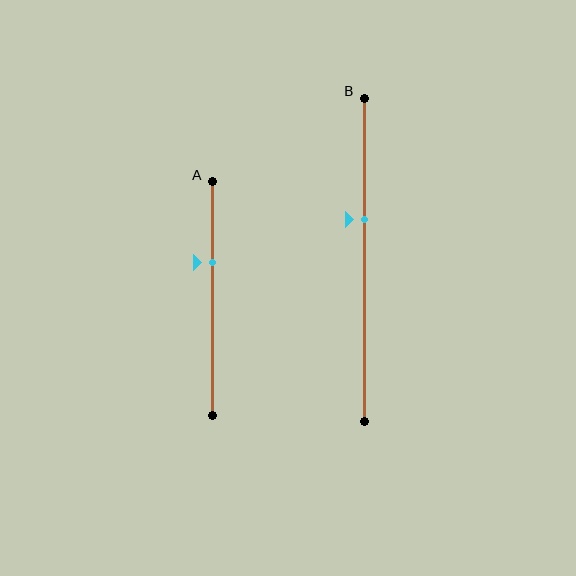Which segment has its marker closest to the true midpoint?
Segment B has its marker closest to the true midpoint.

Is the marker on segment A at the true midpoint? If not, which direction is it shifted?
No, the marker on segment A is shifted upward by about 16% of the segment length.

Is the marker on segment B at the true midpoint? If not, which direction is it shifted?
No, the marker on segment B is shifted upward by about 13% of the segment length.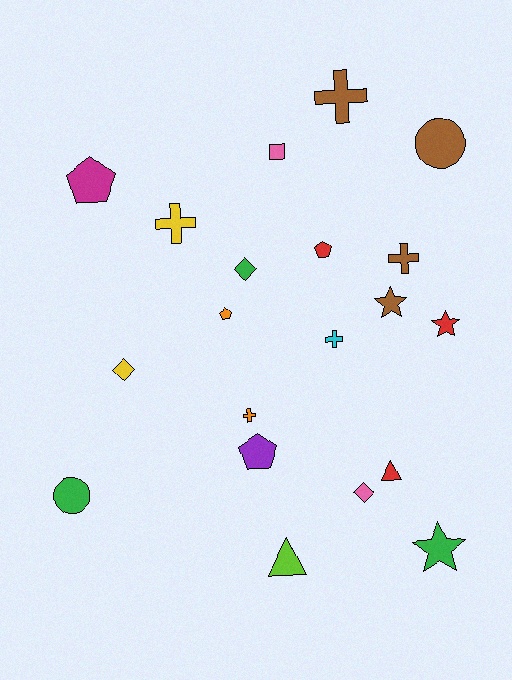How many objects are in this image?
There are 20 objects.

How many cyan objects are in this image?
There is 1 cyan object.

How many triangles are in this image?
There are 2 triangles.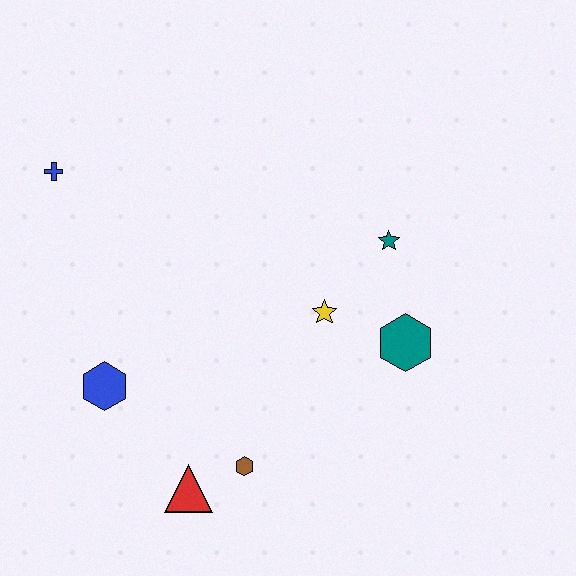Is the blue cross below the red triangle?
No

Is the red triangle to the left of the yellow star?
Yes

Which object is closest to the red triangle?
The brown hexagon is closest to the red triangle.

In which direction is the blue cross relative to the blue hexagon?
The blue cross is above the blue hexagon.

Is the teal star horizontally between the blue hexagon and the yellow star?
No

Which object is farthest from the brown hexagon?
The blue cross is farthest from the brown hexagon.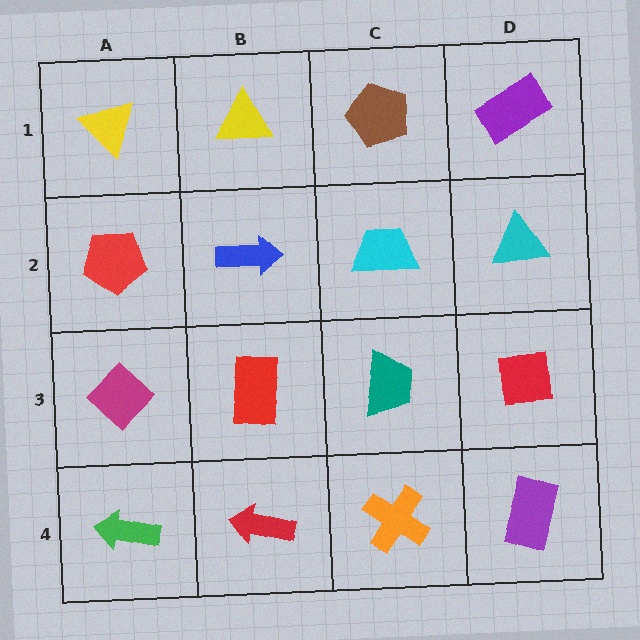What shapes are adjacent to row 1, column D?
A cyan triangle (row 2, column D), a brown pentagon (row 1, column C).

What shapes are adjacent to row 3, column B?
A blue arrow (row 2, column B), a red arrow (row 4, column B), a magenta diamond (row 3, column A), a teal trapezoid (row 3, column C).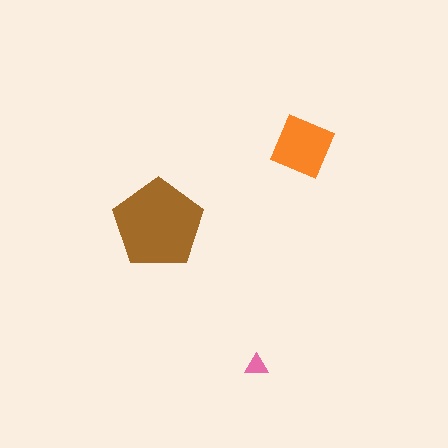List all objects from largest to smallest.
The brown pentagon, the orange diamond, the pink triangle.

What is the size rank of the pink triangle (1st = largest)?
3rd.